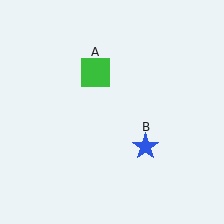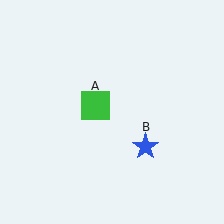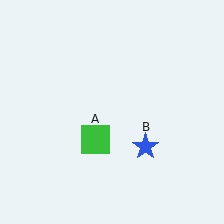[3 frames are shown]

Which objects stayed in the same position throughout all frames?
Blue star (object B) remained stationary.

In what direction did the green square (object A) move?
The green square (object A) moved down.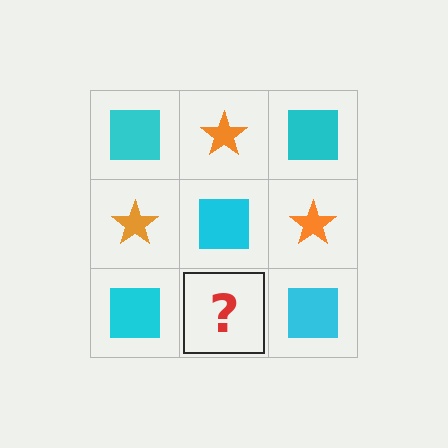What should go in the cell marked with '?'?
The missing cell should contain an orange star.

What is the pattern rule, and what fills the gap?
The rule is that it alternates cyan square and orange star in a checkerboard pattern. The gap should be filled with an orange star.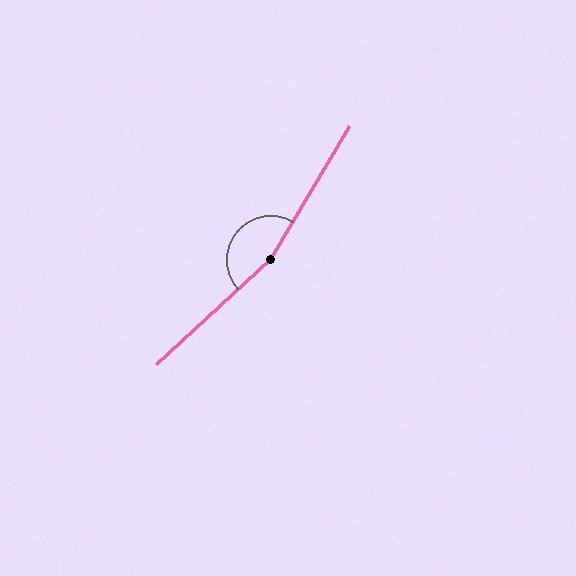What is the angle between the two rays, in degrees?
Approximately 163 degrees.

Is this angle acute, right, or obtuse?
It is obtuse.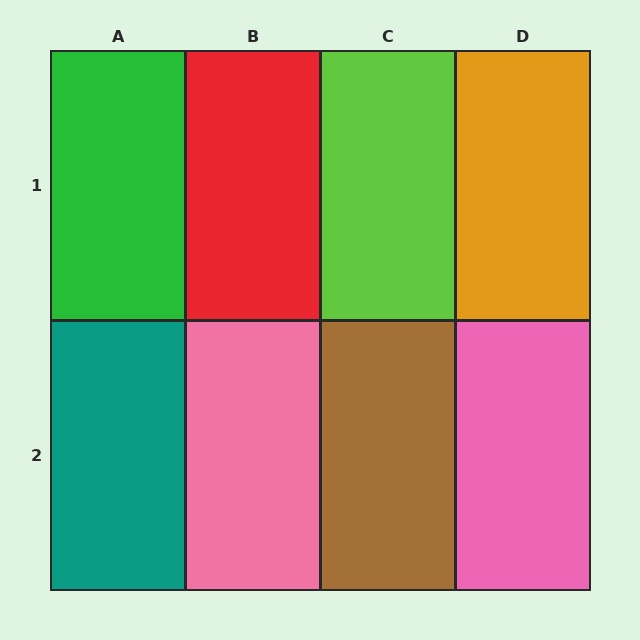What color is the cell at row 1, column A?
Green.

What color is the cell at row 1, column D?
Orange.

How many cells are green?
1 cell is green.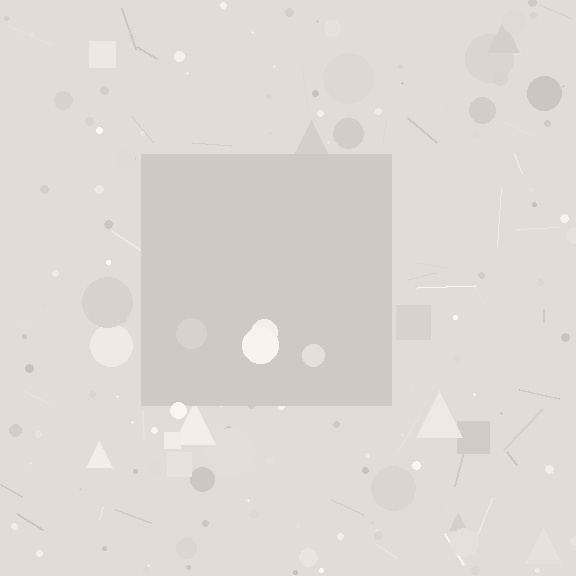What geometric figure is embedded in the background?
A square is embedded in the background.